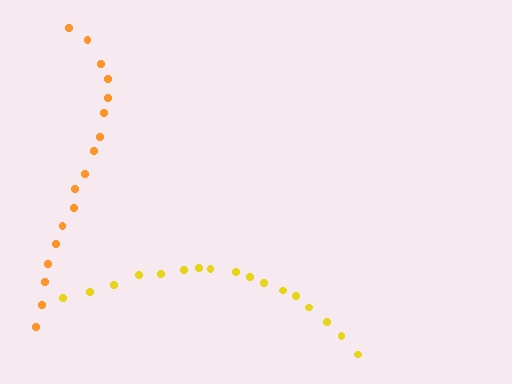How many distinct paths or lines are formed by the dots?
There are 2 distinct paths.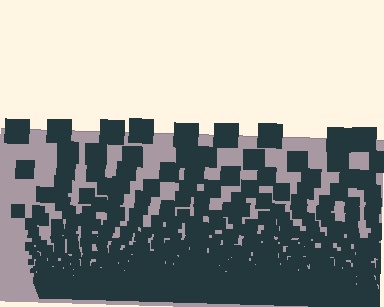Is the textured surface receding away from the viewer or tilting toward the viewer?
The surface appears to tilt toward the viewer. Texture elements get larger and sparser toward the top.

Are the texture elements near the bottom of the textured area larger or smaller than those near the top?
Smaller. The gradient is inverted — elements near the bottom are smaller and denser.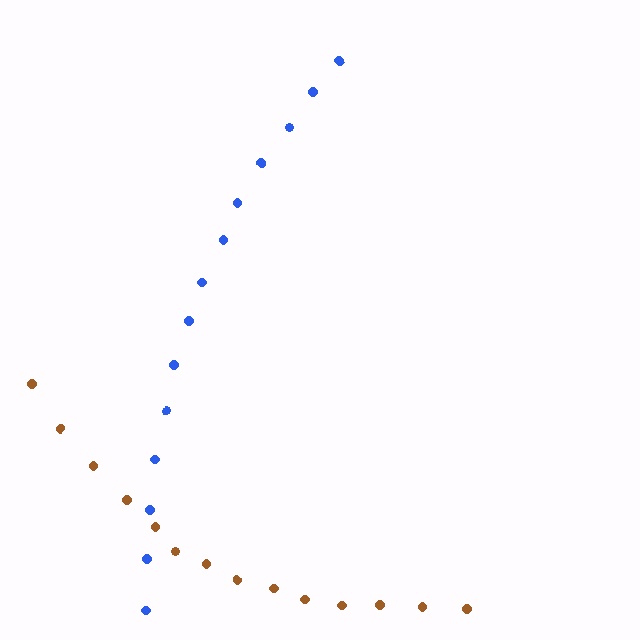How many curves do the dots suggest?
There are 2 distinct paths.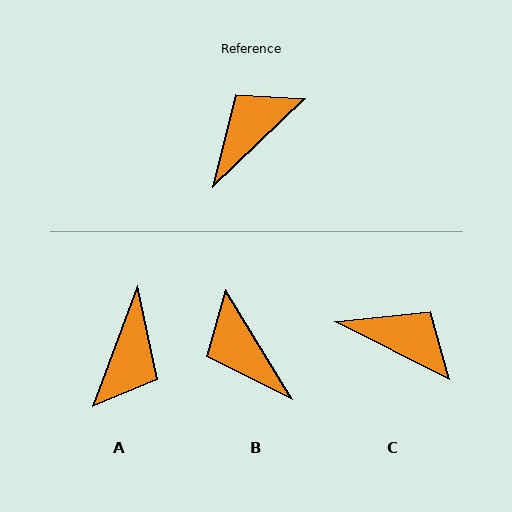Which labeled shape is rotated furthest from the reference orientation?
A, about 154 degrees away.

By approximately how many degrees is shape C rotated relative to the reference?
Approximately 71 degrees clockwise.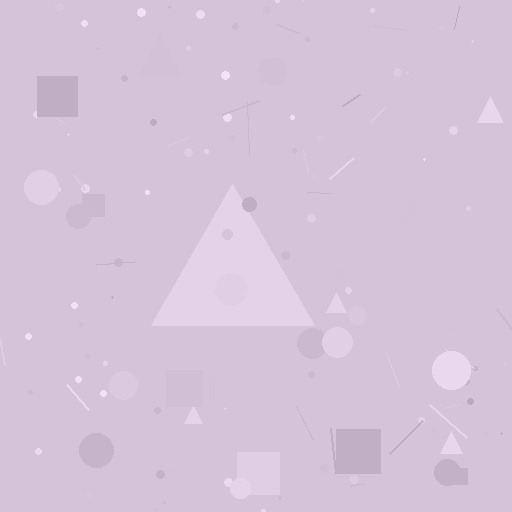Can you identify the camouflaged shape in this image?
The camouflaged shape is a triangle.